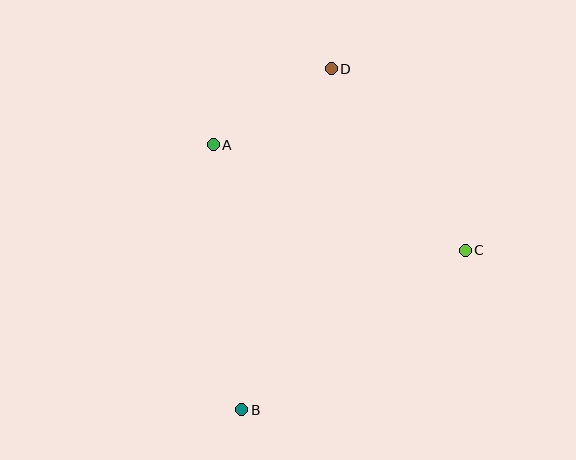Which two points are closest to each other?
Points A and D are closest to each other.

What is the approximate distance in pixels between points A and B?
The distance between A and B is approximately 267 pixels.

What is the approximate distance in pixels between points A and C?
The distance between A and C is approximately 273 pixels.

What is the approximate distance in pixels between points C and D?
The distance between C and D is approximately 226 pixels.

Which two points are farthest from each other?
Points B and D are farthest from each other.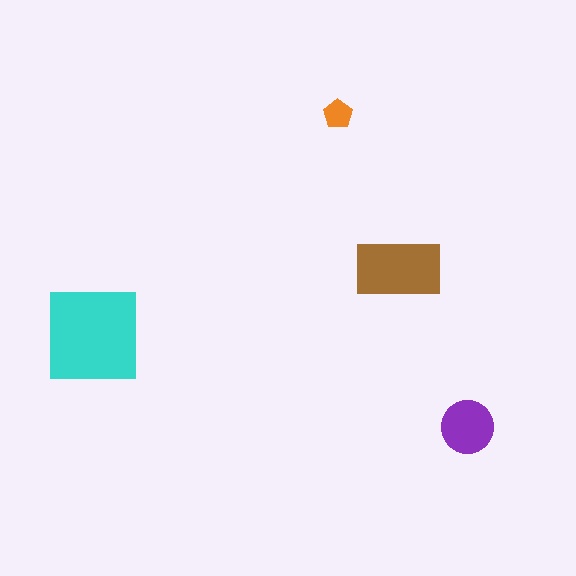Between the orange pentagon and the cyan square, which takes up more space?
The cyan square.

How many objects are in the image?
There are 4 objects in the image.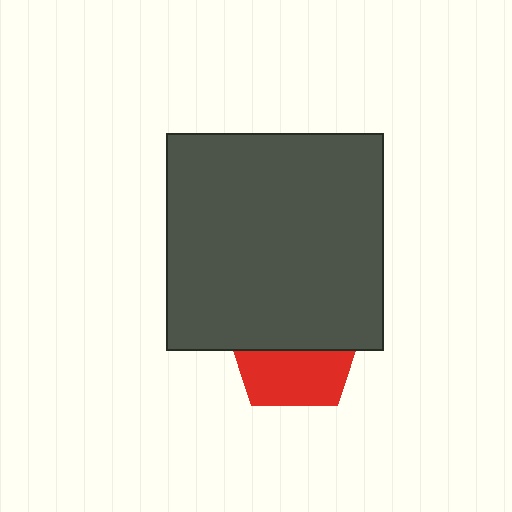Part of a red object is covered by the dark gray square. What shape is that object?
It is a pentagon.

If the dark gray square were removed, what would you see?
You would see the complete red pentagon.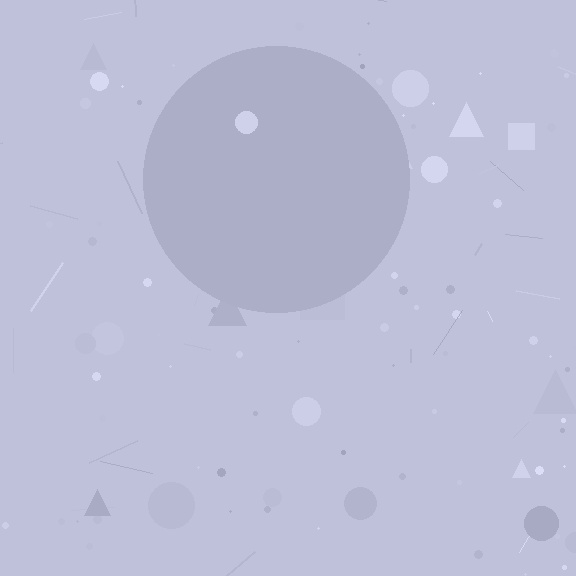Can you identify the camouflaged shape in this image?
The camouflaged shape is a circle.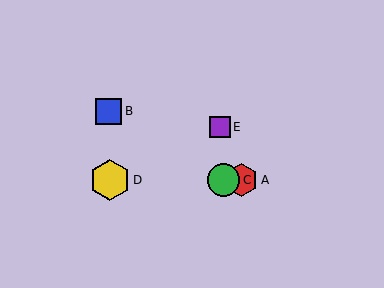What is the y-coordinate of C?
Object C is at y≈180.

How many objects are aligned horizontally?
3 objects (A, C, D) are aligned horizontally.